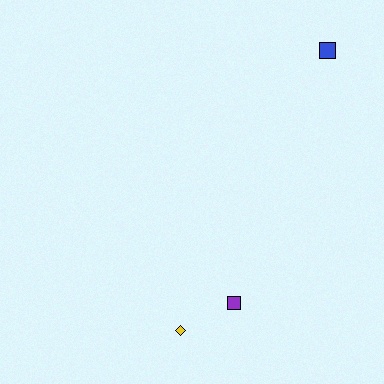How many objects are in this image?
There are 3 objects.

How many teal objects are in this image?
There are no teal objects.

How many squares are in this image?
There are 2 squares.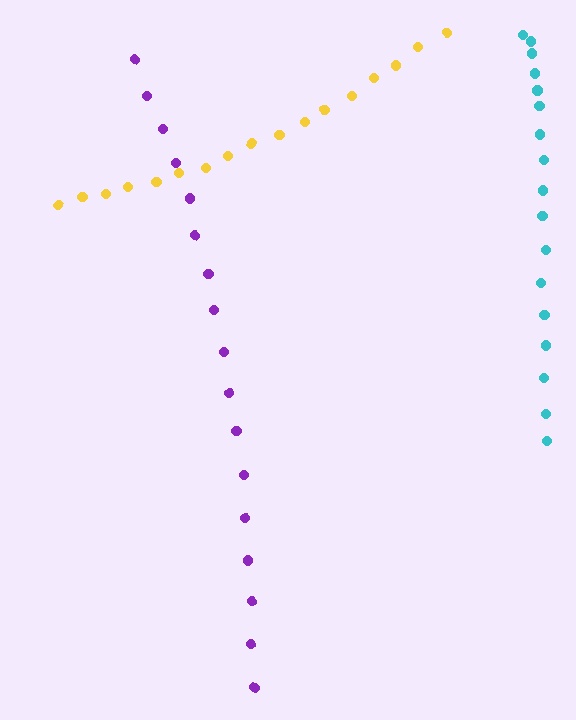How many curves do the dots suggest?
There are 3 distinct paths.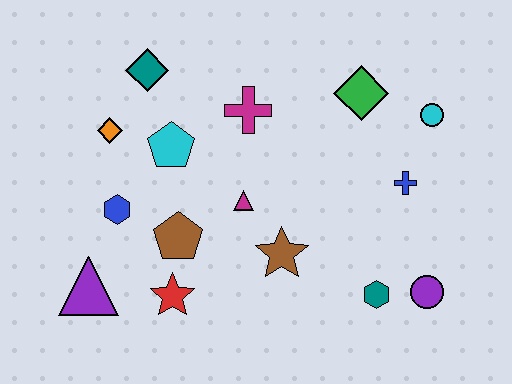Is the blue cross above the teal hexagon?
Yes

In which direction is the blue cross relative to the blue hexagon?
The blue cross is to the right of the blue hexagon.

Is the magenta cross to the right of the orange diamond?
Yes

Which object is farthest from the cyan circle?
The purple triangle is farthest from the cyan circle.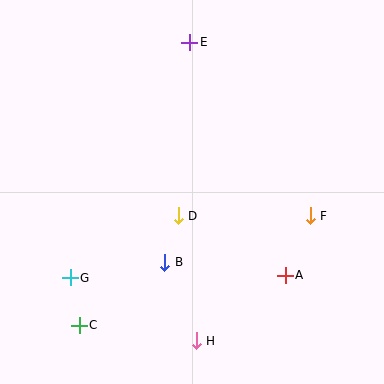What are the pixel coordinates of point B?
Point B is at (165, 262).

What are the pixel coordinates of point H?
Point H is at (196, 341).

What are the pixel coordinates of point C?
Point C is at (79, 325).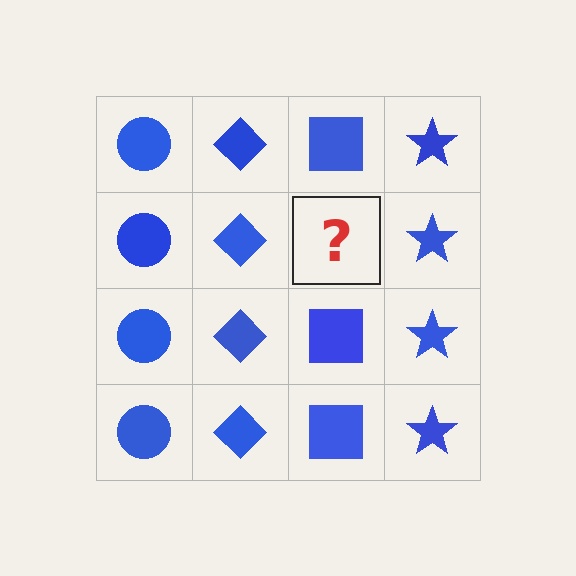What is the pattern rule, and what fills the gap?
The rule is that each column has a consistent shape. The gap should be filled with a blue square.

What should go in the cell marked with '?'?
The missing cell should contain a blue square.